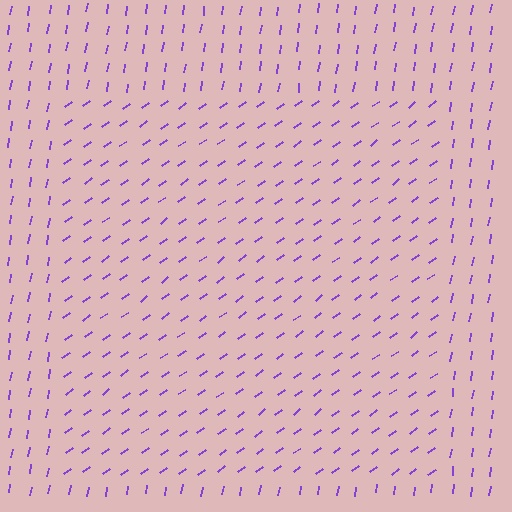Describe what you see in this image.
The image is filled with small purple line segments. A rectangle region in the image has lines oriented differently from the surrounding lines, creating a visible texture boundary.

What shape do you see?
I see a rectangle.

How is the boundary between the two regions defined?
The boundary is defined purely by a change in line orientation (approximately 45 degrees difference). All lines are the same color and thickness.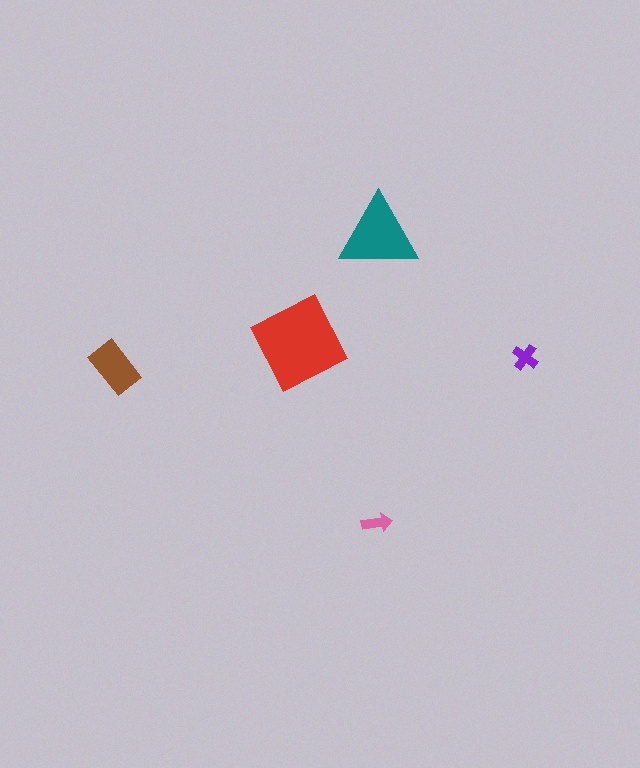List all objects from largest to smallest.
The red diamond, the teal triangle, the brown rectangle, the purple cross, the pink arrow.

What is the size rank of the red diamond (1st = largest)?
1st.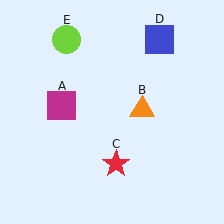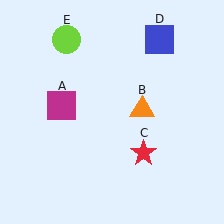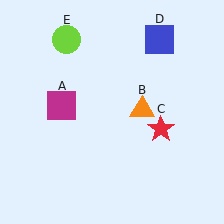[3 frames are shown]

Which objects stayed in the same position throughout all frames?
Magenta square (object A) and orange triangle (object B) and blue square (object D) and lime circle (object E) remained stationary.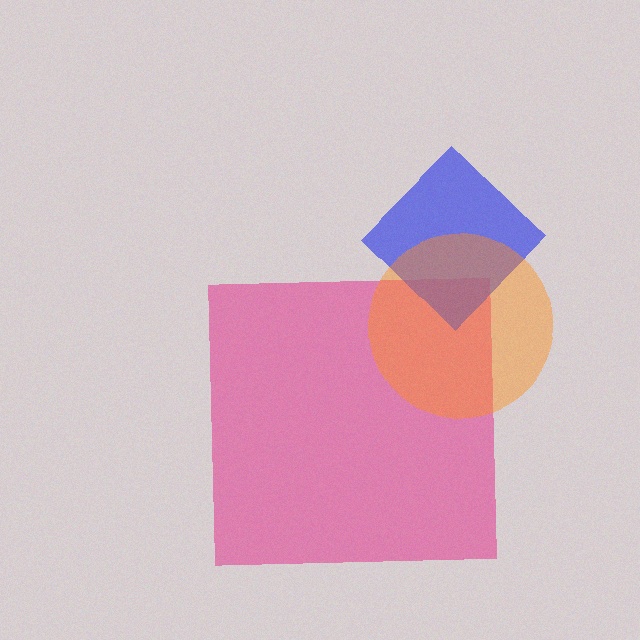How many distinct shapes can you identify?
There are 3 distinct shapes: a pink square, a blue diamond, an orange circle.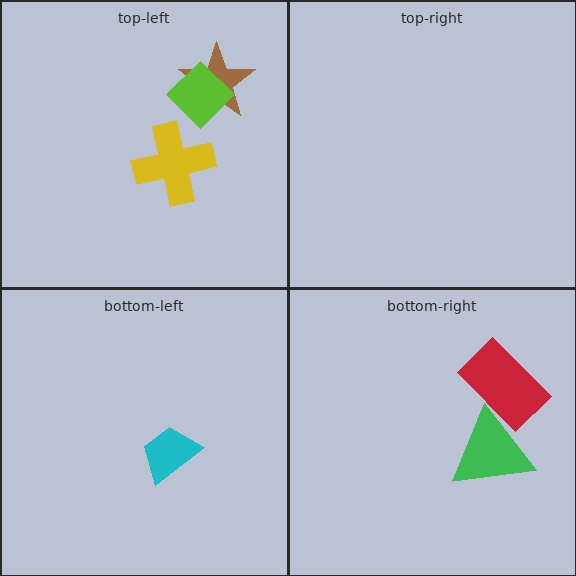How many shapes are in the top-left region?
3.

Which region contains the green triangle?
The bottom-right region.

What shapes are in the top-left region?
The yellow cross, the brown star, the lime diamond.